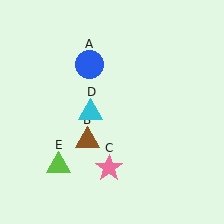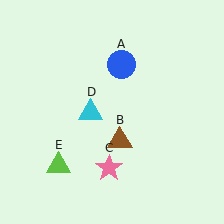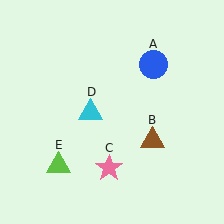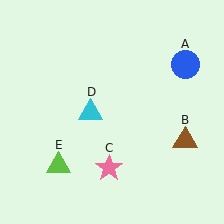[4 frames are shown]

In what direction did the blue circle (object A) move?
The blue circle (object A) moved right.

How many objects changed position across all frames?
2 objects changed position: blue circle (object A), brown triangle (object B).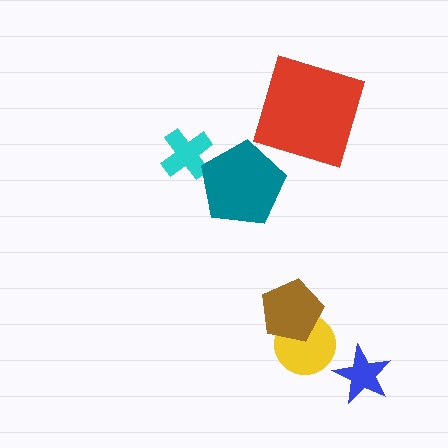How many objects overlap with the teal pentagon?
1 object overlaps with the teal pentagon.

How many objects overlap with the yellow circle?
1 object overlaps with the yellow circle.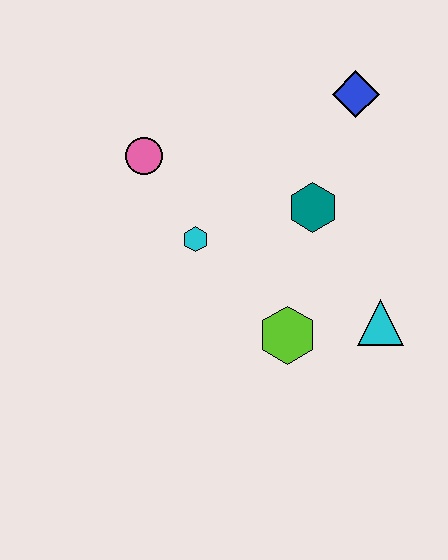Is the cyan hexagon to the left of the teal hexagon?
Yes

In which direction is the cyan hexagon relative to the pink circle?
The cyan hexagon is below the pink circle.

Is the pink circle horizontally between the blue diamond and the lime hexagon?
No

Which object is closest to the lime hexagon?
The cyan triangle is closest to the lime hexagon.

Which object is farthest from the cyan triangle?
The pink circle is farthest from the cyan triangle.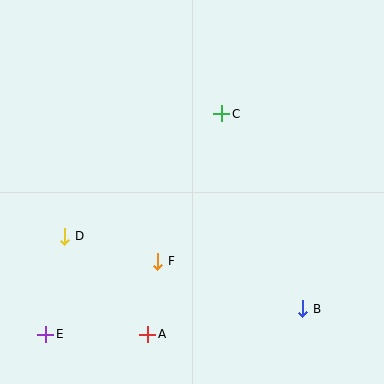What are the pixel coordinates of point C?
Point C is at (222, 114).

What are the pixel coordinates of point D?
Point D is at (65, 236).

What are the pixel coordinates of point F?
Point F is at (158, 261).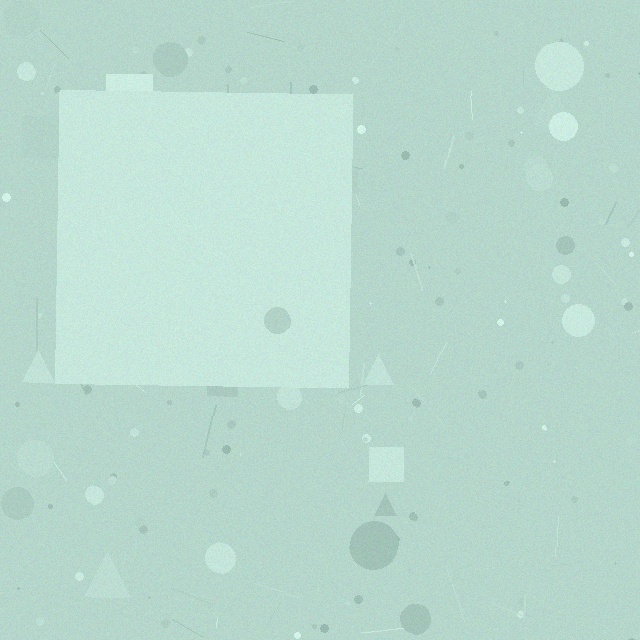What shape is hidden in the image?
A square is hidden in the image.